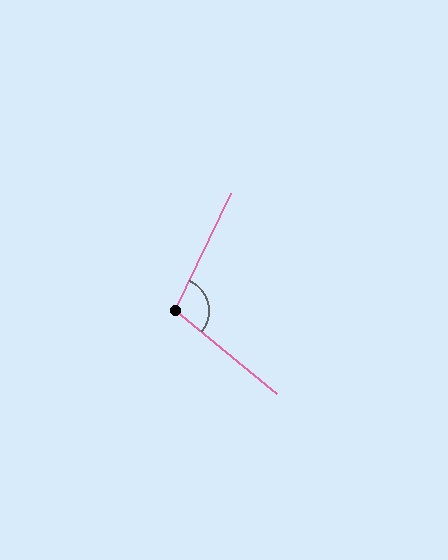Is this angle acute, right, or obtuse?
It is obtuse.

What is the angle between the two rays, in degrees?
Approximately 104 degrees.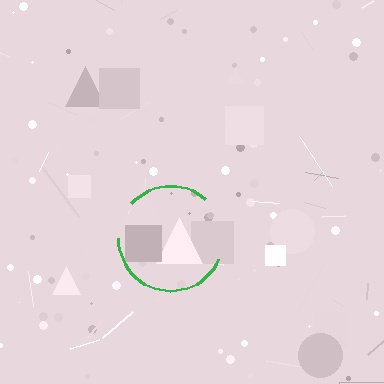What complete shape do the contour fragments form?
The contour fragments form a circle.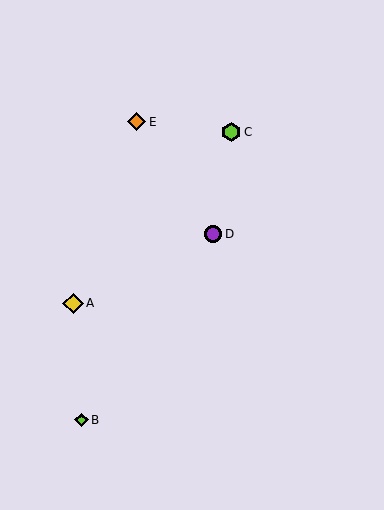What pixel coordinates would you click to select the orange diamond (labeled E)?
Click at (137, 122) to select the orange diamond E.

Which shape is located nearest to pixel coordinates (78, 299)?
The yellow diamond (labeled A) at (73, 303) is nearest to that location.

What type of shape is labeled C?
Shape C is a lime hexagon.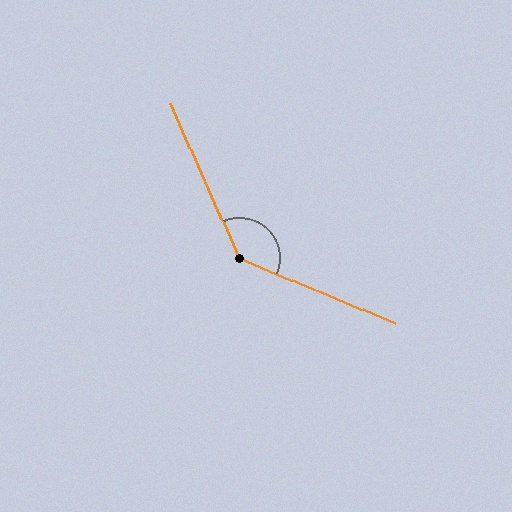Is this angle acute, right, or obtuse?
It is obtuse.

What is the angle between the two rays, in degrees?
Approximately 137 degrees.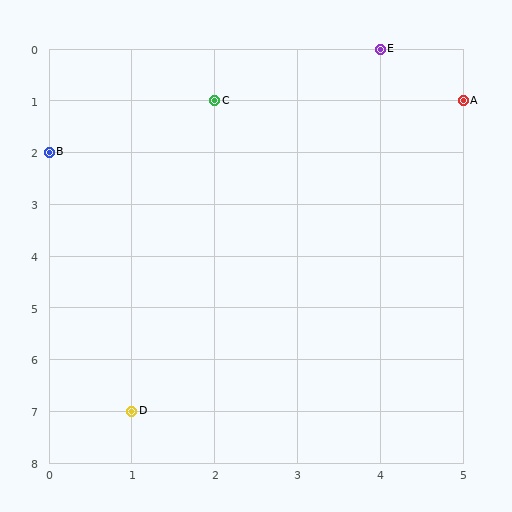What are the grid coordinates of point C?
Point C is at grid coordinates (2, 1).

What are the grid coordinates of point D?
Point D is at grid coordinates (1, 7).